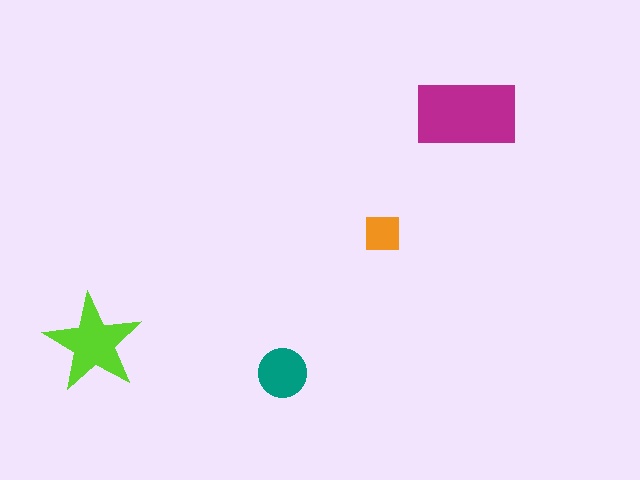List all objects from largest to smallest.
The magenta rectangle, the lime star, the teal circle, the orange square.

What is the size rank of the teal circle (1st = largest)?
3rd.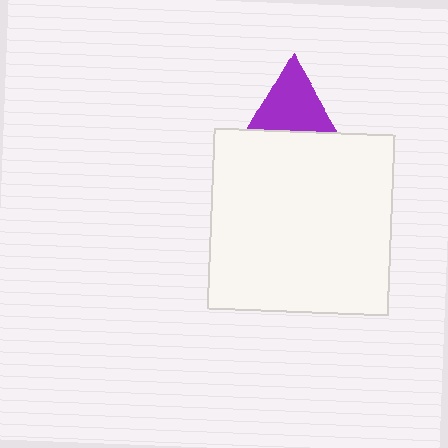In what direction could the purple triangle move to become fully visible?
The purple triangle could move up. That would shift it out from behind the white square entirely.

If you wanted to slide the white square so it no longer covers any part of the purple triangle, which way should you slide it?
Slide it down — that is the most direct way to separate the two shapes.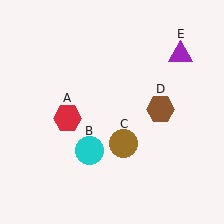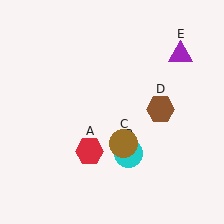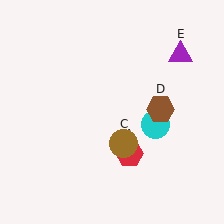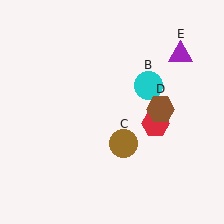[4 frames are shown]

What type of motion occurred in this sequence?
The red hexagon (object A), cyan circle (object B) rotated counterclockwise around the center of the scene.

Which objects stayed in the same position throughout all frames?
Brown circle (object C) and brown hexagon (object D) and purple triangle (object E) remained stationary.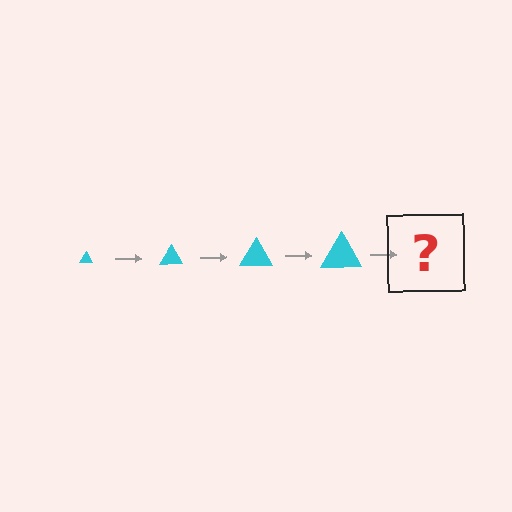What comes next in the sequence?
The next element should be a cyan triangle, larger than the previous one.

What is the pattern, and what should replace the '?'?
The pattern is that the triangle gets progressively larger each step. The '?' should be a cyan triangle, larger than the previous one.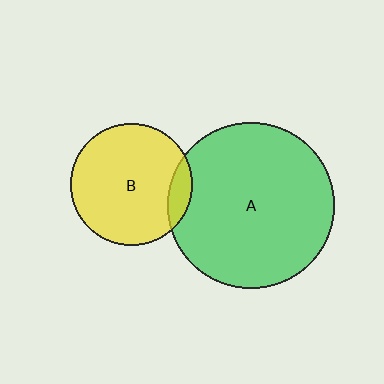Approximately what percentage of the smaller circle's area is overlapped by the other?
Approximately 10%.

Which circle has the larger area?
Circle A (green).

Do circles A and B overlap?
Yes.